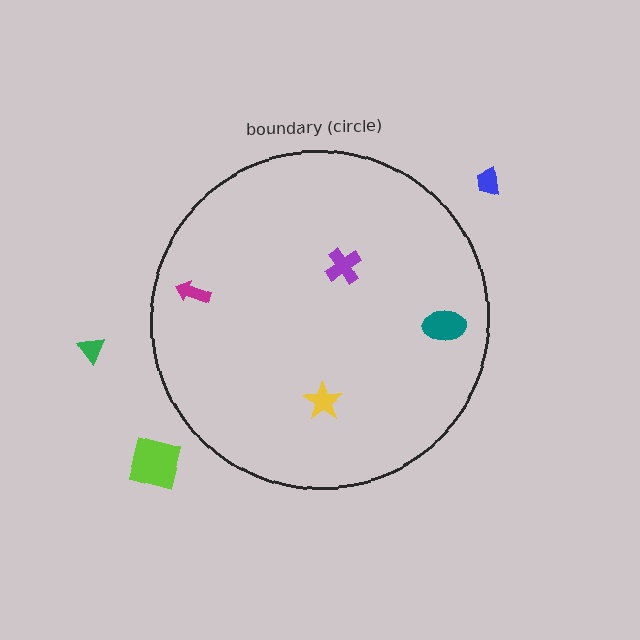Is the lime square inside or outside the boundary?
Outside.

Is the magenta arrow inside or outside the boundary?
Inside.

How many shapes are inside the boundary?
4 inside, 3 outside.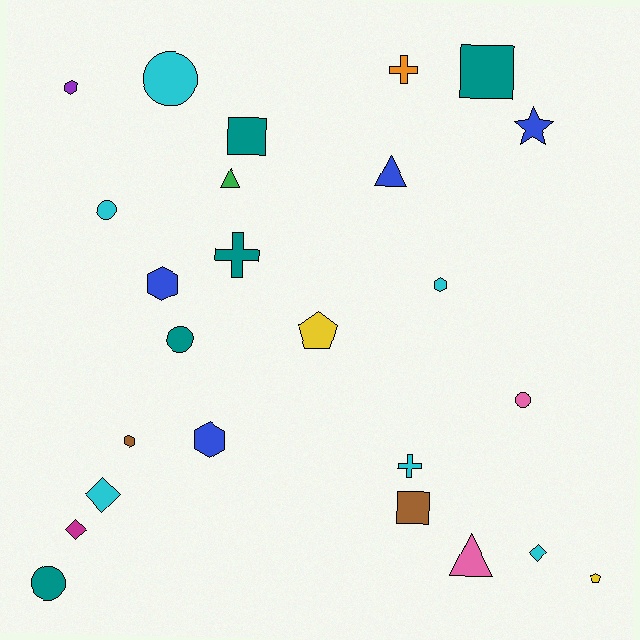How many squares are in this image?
There are 3 squares.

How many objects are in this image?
There are 25 objects.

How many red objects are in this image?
There are no red objects.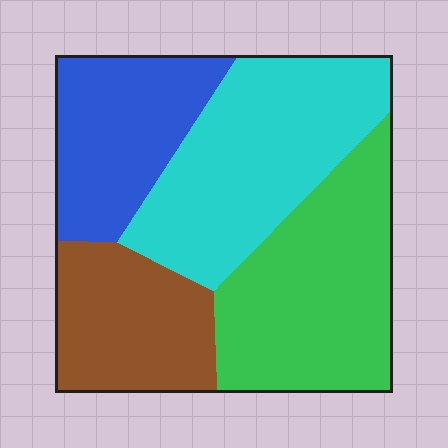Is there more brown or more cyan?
Cyan.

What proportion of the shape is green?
Green takes up about one third (1/3) of the shape.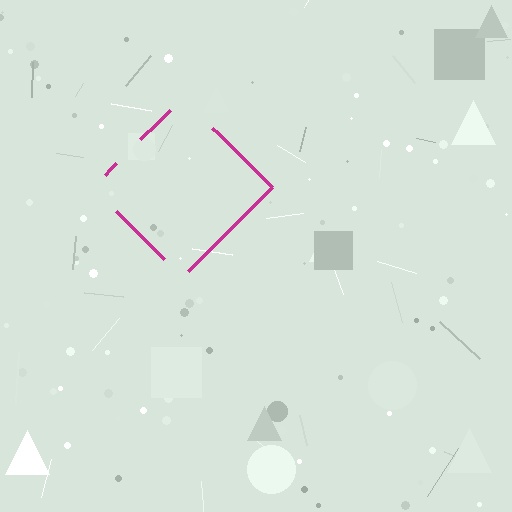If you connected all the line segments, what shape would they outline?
They would outline a diamond.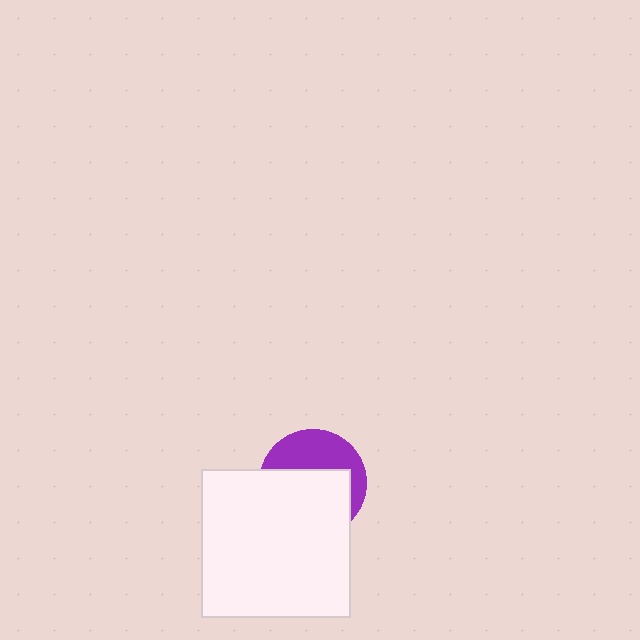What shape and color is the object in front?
The object in front is a white square.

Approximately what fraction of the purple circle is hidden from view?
Roughly 59% of the purple circle is hidden behind the white square.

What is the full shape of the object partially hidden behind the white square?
The partially hidden object is a purple circle.